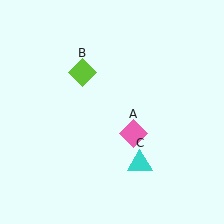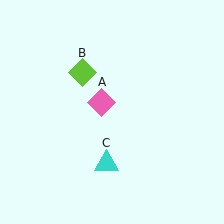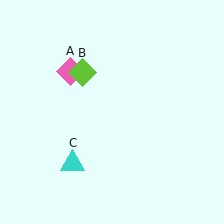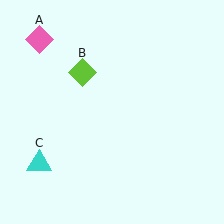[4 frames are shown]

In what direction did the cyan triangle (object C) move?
The cyan triangle (object C) moved left.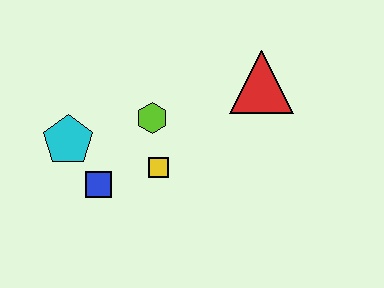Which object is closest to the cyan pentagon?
The blue square is closest to the cyan pentagon.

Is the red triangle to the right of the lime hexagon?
Yes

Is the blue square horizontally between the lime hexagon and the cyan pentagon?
Yes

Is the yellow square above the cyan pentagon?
No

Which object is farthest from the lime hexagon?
The red triangle is farthest from the lime hexagon.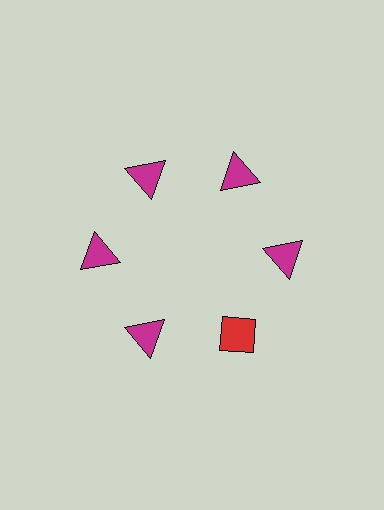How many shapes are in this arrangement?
There are 6 shapes arranged in a ring pattern.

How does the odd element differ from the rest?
It differs in both color (red instead of magenta) and shape (diamond instead of triangle).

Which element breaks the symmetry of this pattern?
The red diamond at roughly the 5 o'clock position breaks the symmetry. All other shapes are magenta triangles.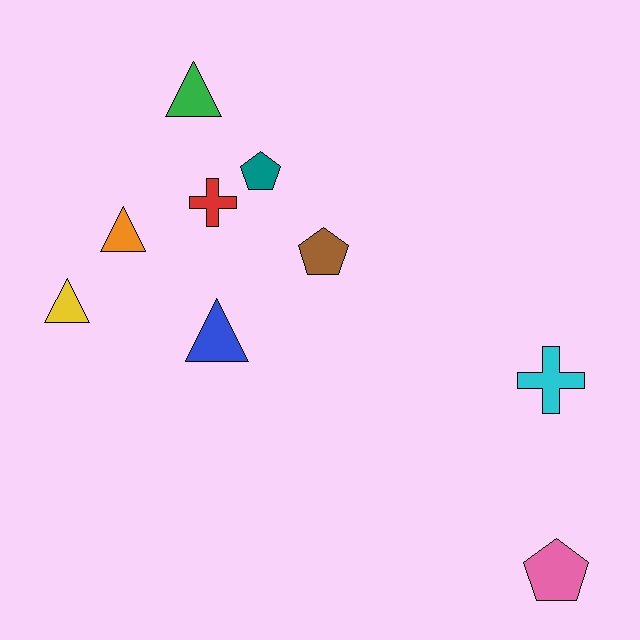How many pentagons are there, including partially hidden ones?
There are 3 pentagons.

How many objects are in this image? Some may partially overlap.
There are 9 objects.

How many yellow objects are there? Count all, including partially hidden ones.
There is 1 yellow object.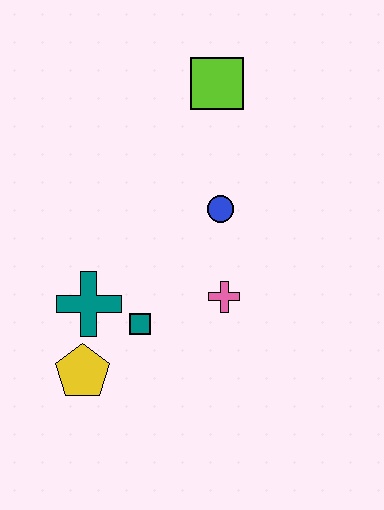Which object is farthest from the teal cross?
The lime square is farthest from the teal cross.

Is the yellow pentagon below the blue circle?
Yes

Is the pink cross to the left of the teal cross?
No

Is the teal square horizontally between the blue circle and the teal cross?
Yes